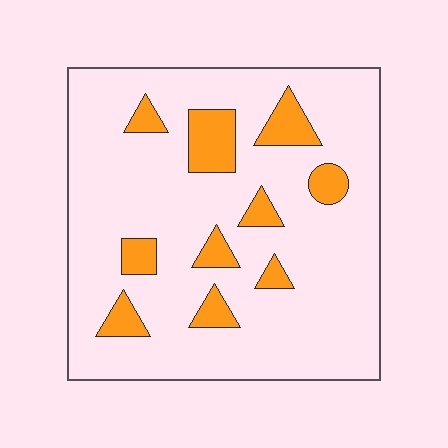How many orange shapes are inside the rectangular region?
10.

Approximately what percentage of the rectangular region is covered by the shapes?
Approximately 15%.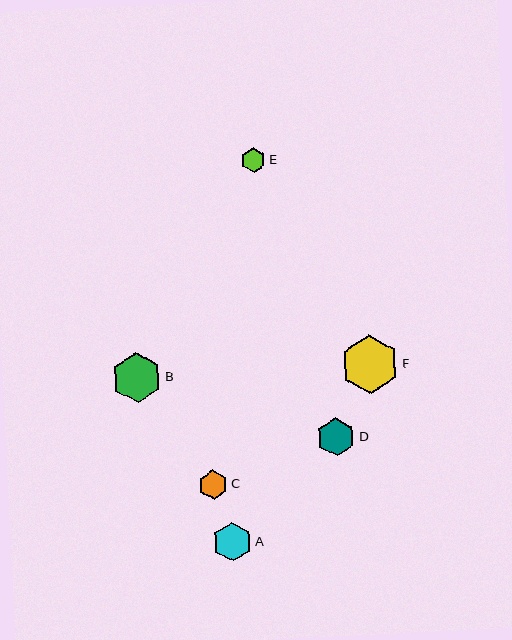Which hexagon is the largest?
Hexagon F is the largest with a size of approximately 59 pixels.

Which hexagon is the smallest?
Hexagon E is the smallest with a size of approximately 25 pixels.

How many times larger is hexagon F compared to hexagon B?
Hexagon F is approximately 1.2 times the size of hexagon B.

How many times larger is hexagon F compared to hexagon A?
Hexagon F is approximately 1.5 times the size of hexagon A.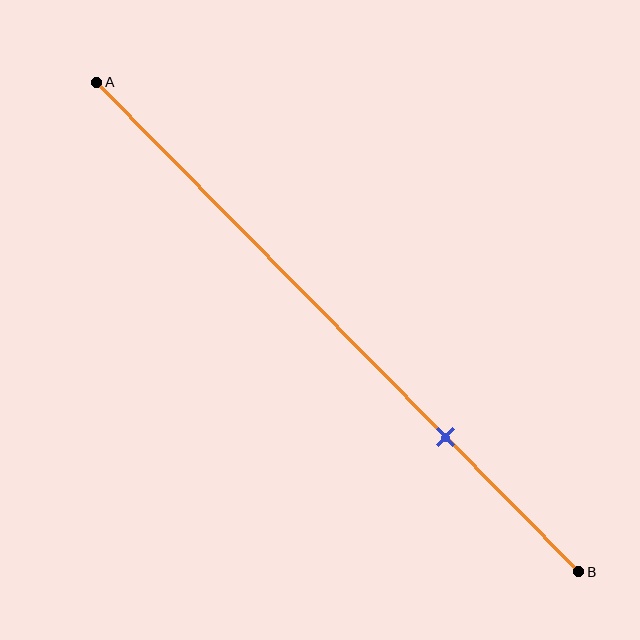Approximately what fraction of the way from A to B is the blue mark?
The blue mark is approximately 70% of the way from A to B.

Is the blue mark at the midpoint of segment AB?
No, the mark is at about 70% from A, not at the 50% midpoint.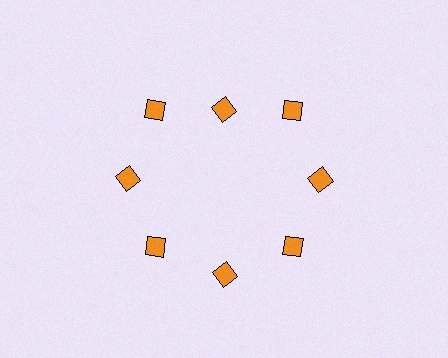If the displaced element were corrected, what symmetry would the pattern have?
It would have 8-fold rotational symmetry — the pattern would map onto itself every 45 degrees.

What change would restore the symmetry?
The symmetry would be restored by moving it outward, back onto the ring so that all 8 diamonds sit at equal angles and equal distance from the center.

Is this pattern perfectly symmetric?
No. The 8 orange diamonds are arranged in a ring, but one element near the 12 o'clock position is pulled inward toward the center, breaking the 8-fold rotational symmetry.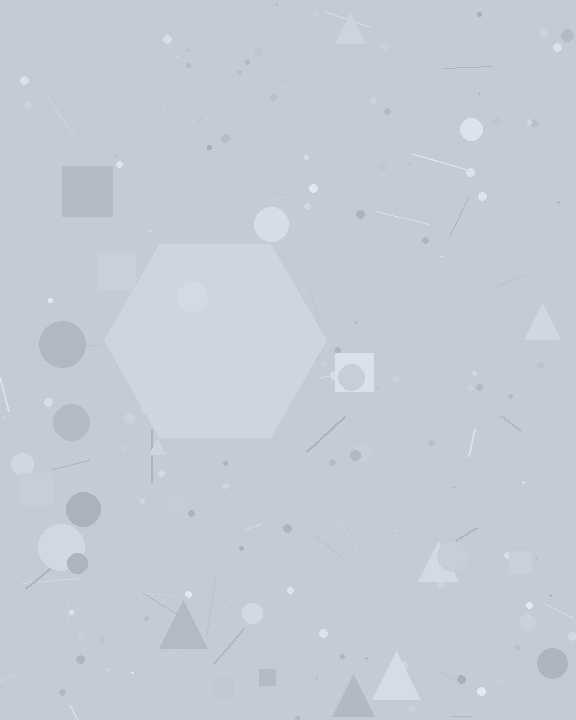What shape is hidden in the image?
A hexagon is hidden in the image.